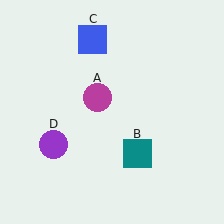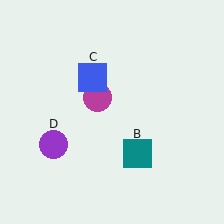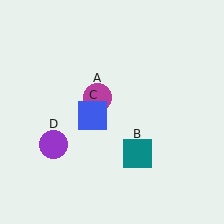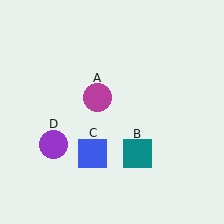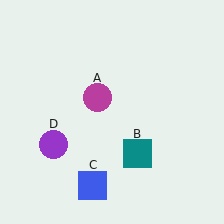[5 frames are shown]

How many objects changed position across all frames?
1 object changed position: blue square (object C).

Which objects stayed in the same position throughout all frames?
Magenta circle (object A) and teal square (object B) and purple circle (object D) remained stationary.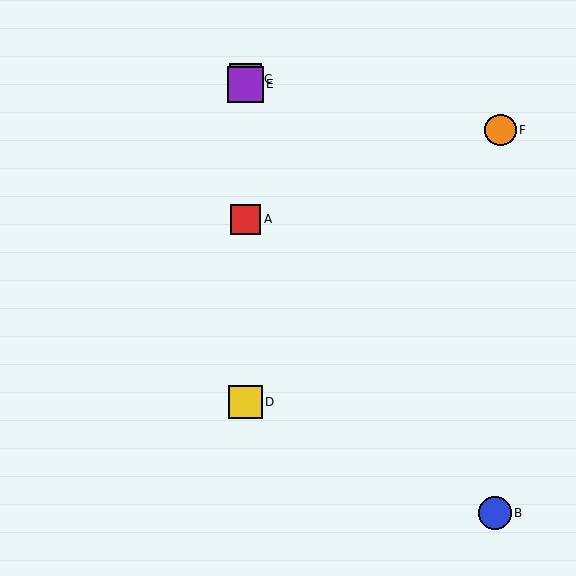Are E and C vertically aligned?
Yes, both are at x≈246.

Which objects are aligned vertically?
Objects A, C, D, E are aligned vertically.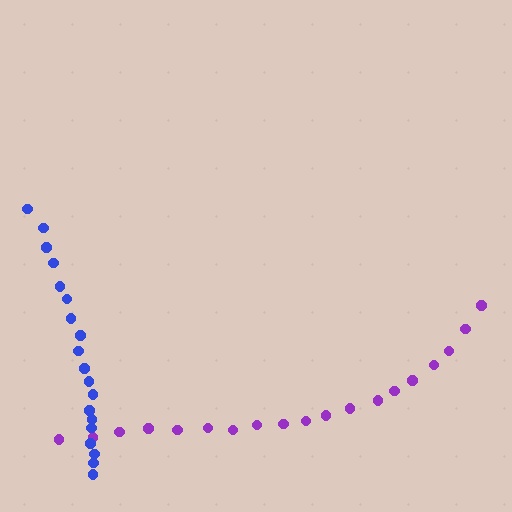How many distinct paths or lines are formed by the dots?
There are 2 distinct paths.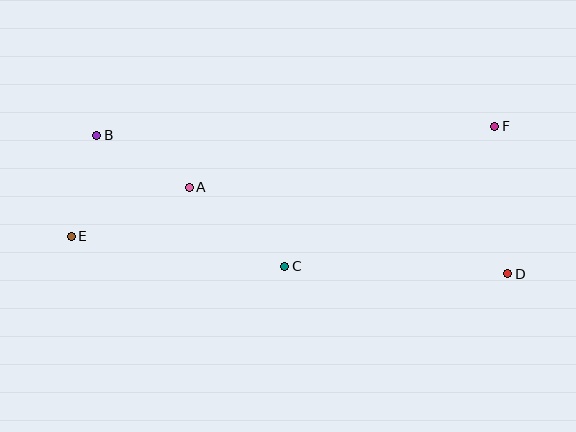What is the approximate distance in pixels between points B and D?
The distance between B and D is approximately 434 pixels.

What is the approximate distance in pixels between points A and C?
The distance between A and C is approximately 124 pixels.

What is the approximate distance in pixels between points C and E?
The distance between C and E is approximately 215 pixels.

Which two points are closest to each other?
Points B and E are closest to each other.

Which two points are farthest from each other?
Points D and E are farthest from each other.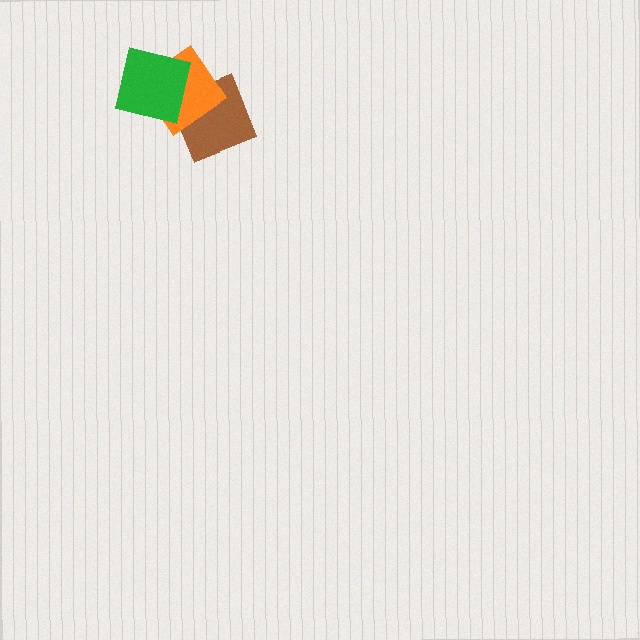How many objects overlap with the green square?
2 objects overlap with the green square.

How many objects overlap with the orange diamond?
2 objects overlap with the orange diamond.